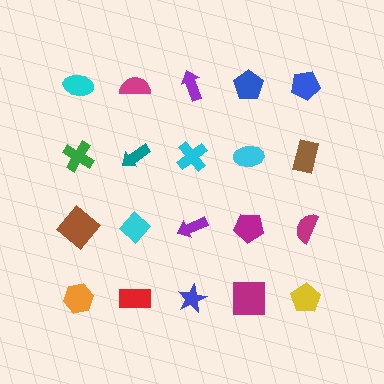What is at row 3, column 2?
A cyan diamond.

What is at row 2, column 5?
A brown rectangle.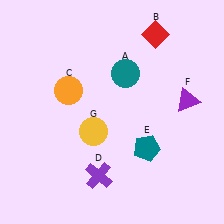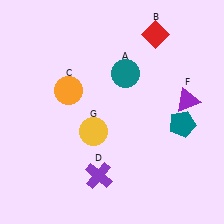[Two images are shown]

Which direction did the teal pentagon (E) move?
The teal pentagon (E) moved right.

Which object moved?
The teal pentagon (E) moved right.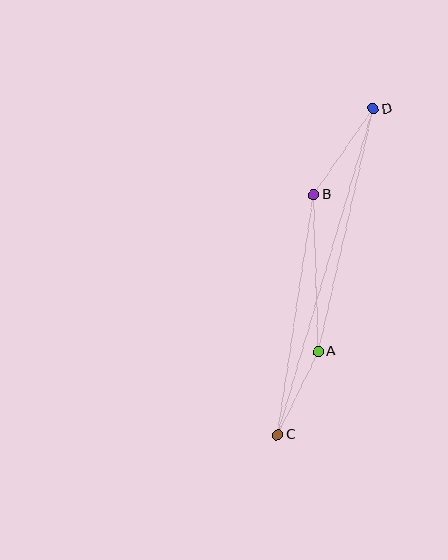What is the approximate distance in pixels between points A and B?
The distance between A and B is approximately 157 pixels.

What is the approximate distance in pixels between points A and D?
The distance between A and D is approximately 249 pixels.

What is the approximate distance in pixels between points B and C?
The distance between B and C is approximately 243 pixels.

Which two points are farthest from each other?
Points C and D are farthest from each other.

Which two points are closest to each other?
Points A and C are closest to each other.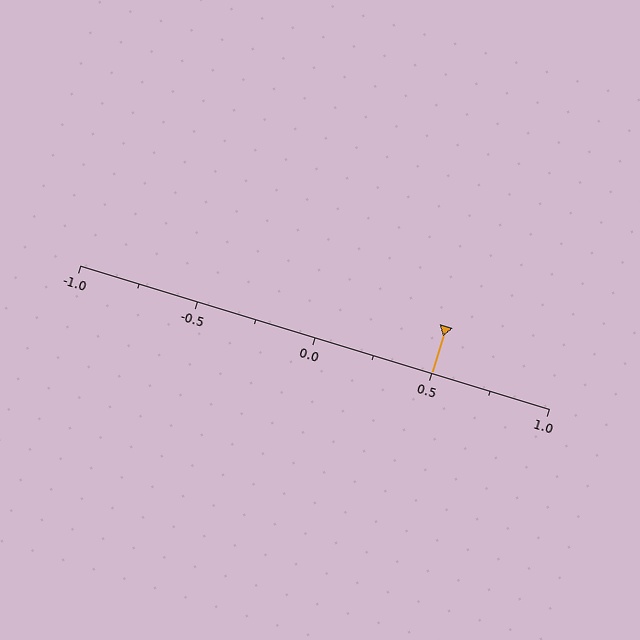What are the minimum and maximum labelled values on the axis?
The axis runs from -1.0 to 1.0.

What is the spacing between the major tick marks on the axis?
The major ticks are spaced 0.5 apart.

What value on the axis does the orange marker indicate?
The marker indicates approximately 0.5.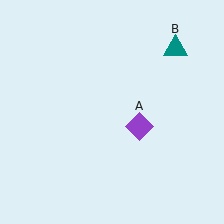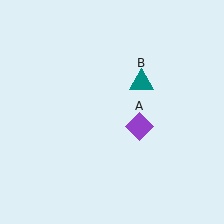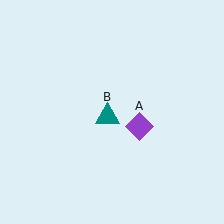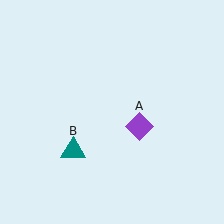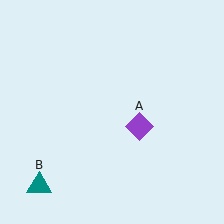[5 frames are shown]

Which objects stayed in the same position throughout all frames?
Purple diamond (object A) remained stationary.